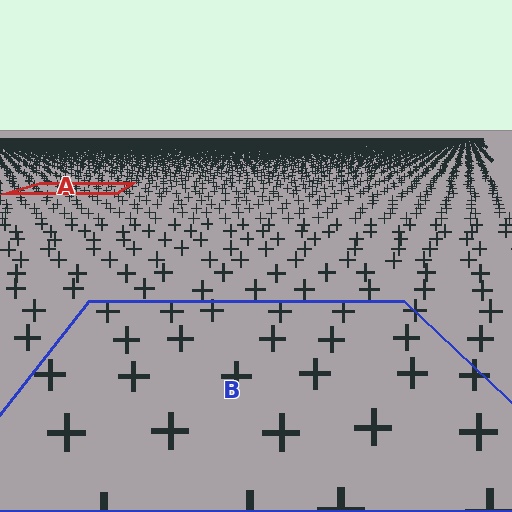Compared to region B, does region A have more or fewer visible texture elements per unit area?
Region A has more texture elements per unit area — they are packed more densely because it is farther away.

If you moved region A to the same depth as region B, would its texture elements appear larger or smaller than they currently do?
They would appear larger. At a closer depth, the same texture elements are projected at a bigger on-screen size.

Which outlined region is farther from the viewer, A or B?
Region A is farther from the viewer — the texture elements inside it appear smaller and more densely packed.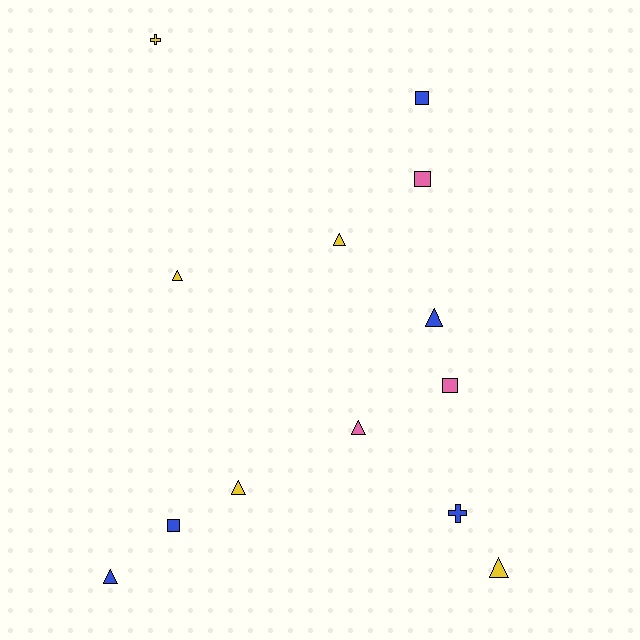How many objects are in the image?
There are 13 objects.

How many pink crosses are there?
There are no pink crosses.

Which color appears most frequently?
Blue, with 5 objects.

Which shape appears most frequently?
Triangle, with 7 objects.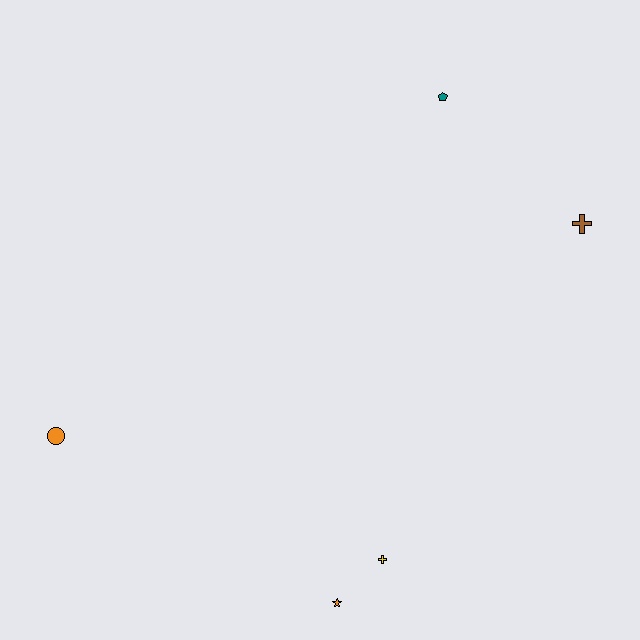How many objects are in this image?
There are 5 objects.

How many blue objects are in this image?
There are no blue objects.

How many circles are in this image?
There is 1 circle.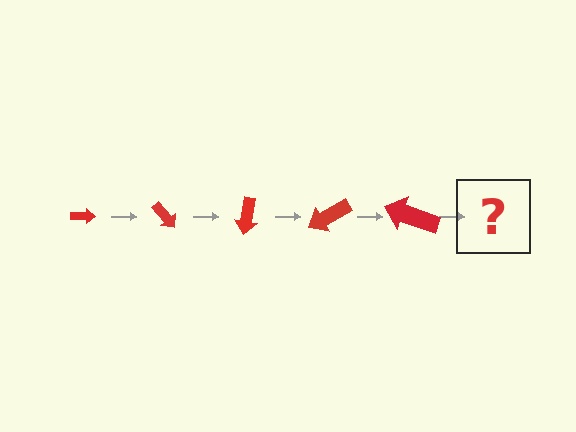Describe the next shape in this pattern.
It should be an arrow, larger than the previous one and rotated 250 degrees from the start.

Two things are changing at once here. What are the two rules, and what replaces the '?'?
The two rules are that the arrow grows larger each step and it rotates 50 degrees each step. The '?' should be an arrow, larger than the previous one and rotated 250 degrees from the start.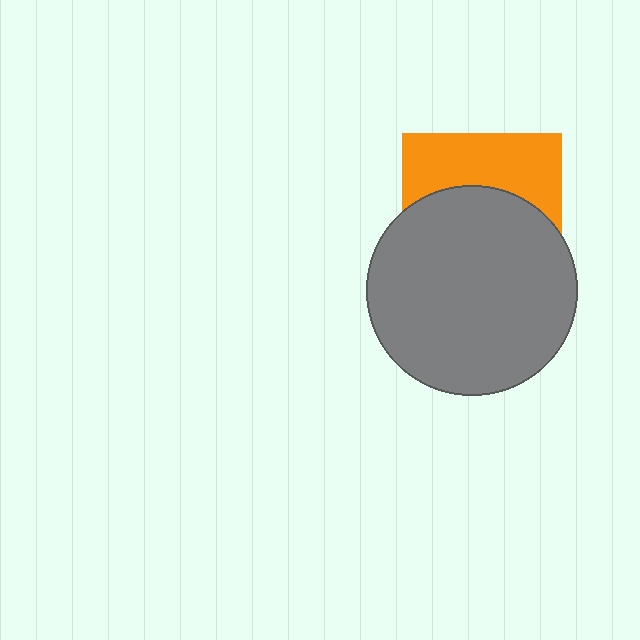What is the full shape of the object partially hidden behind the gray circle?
The partially hidden object is an orange square.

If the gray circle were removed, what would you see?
You would see the complete orange square.